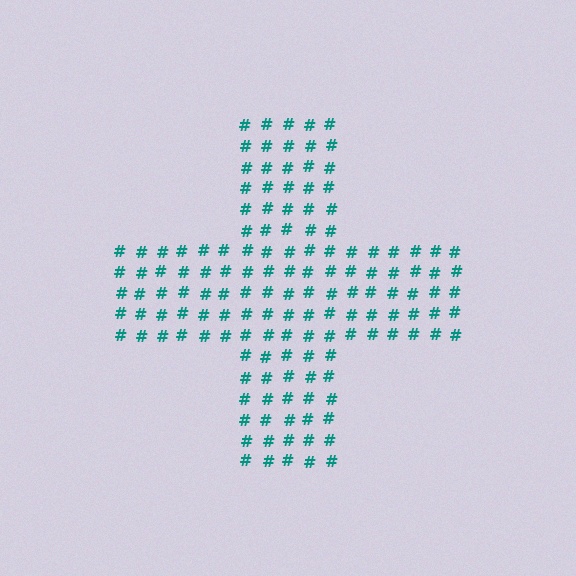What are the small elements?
The small elements are hash symbols.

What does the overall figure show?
The overall figure shows a cross.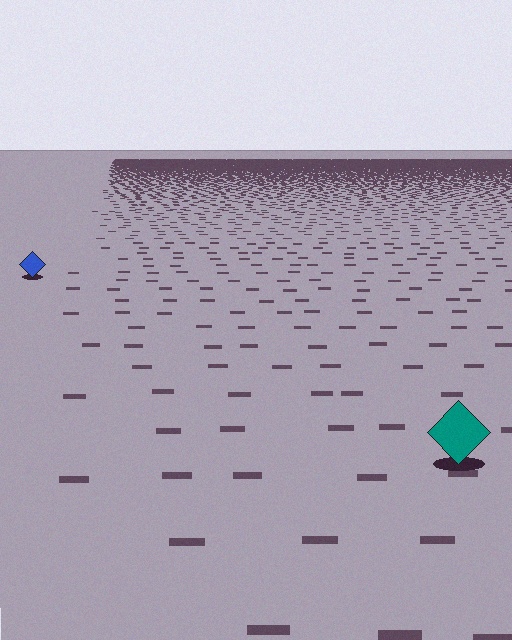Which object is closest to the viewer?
The teal diamond is closest. The texture marks near it are larger and more spread out.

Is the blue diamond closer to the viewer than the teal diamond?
No. The teal diamond is closer — you can tell from the texture gradient: the ground texture is coarser near it.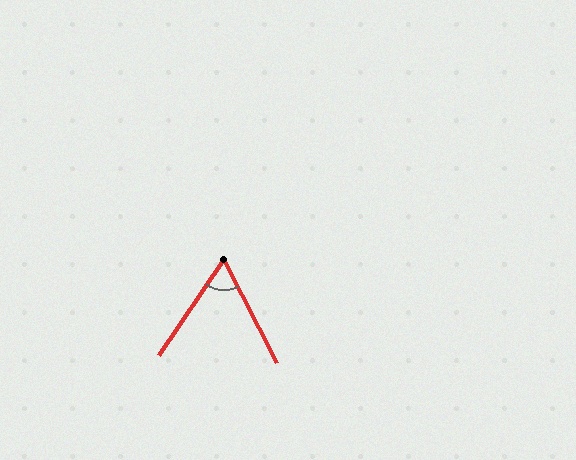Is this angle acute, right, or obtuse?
It is acute.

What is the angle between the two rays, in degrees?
Approximately 62 degrees.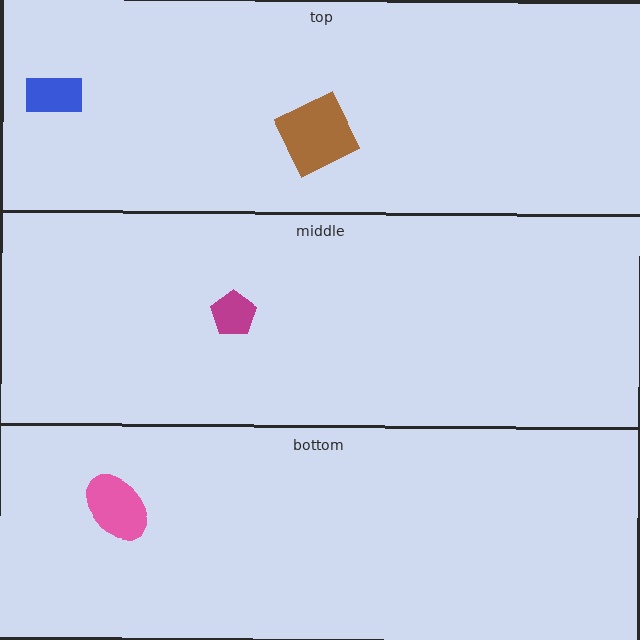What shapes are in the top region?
The brown square, the blue rectangle.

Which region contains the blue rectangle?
The top region.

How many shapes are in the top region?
2.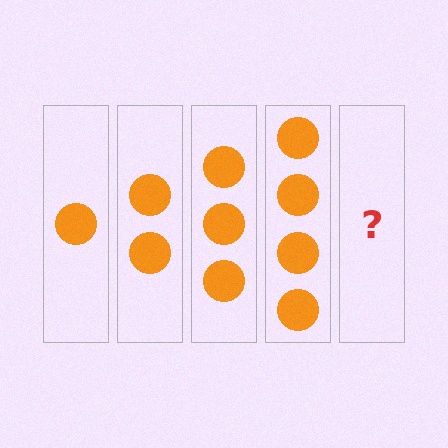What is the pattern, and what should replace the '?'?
The pattern is that each step adds one more circle. The '?' should be 5 circles.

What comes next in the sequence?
The next element should be 5 circles.